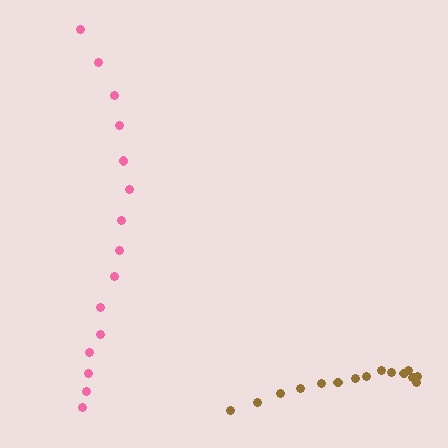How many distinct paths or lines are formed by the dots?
There are 2 distinct paths.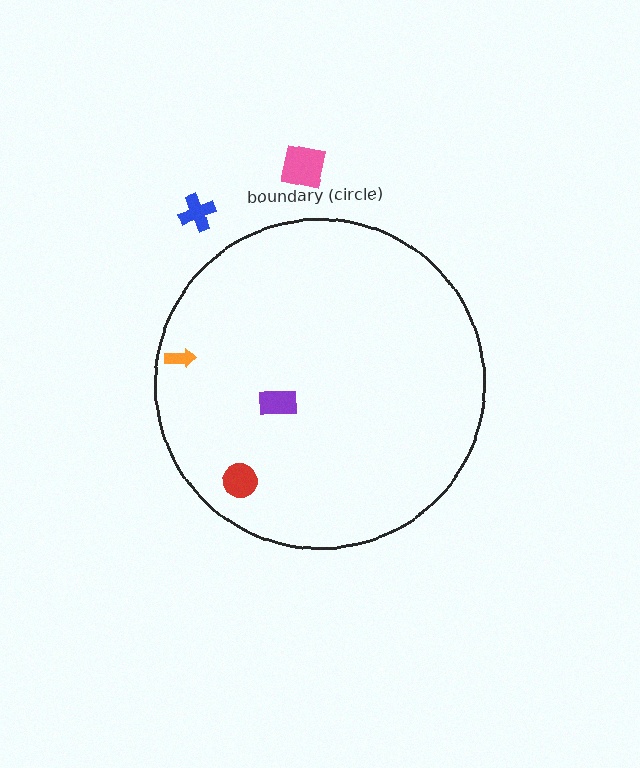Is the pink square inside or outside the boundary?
Outside.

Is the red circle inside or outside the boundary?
Inside.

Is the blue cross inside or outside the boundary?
Outside.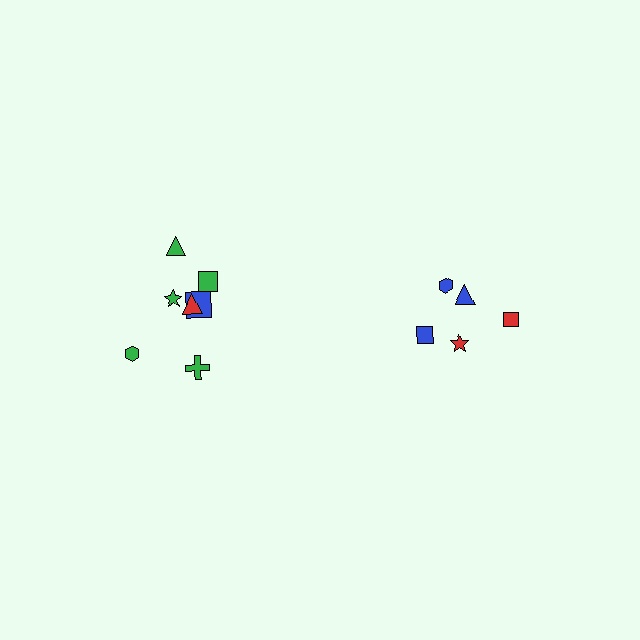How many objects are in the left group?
There are 7 objects.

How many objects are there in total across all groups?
There are 12 objects.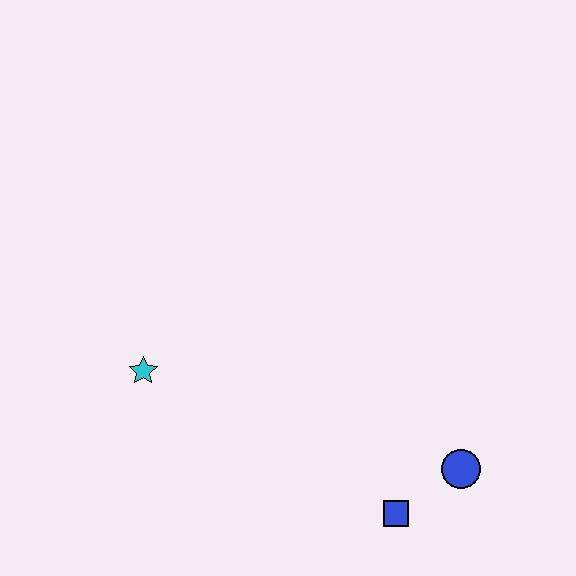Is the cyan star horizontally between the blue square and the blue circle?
No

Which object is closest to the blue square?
The blue circle is closest to the blue square.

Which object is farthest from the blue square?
The cyan star is farthest from the blue square.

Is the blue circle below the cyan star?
Yes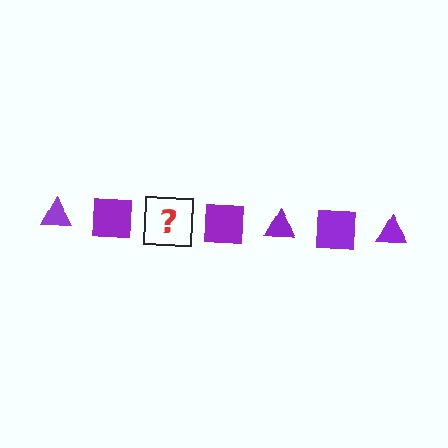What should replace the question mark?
The question mark should be replaced with a purple triangle.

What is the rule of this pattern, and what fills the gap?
The rule is that the pattern cycles through triangle, square shapes in purple. The gap should be filled with a purple triangle.